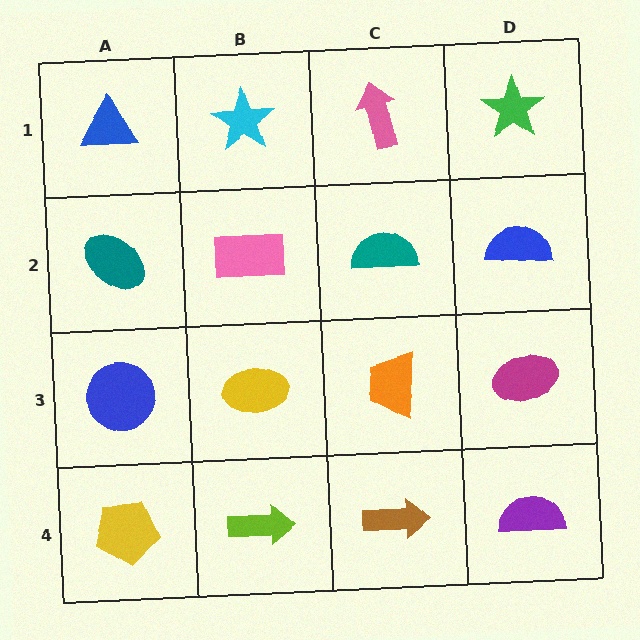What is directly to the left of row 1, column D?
A pink arrow.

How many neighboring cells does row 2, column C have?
4.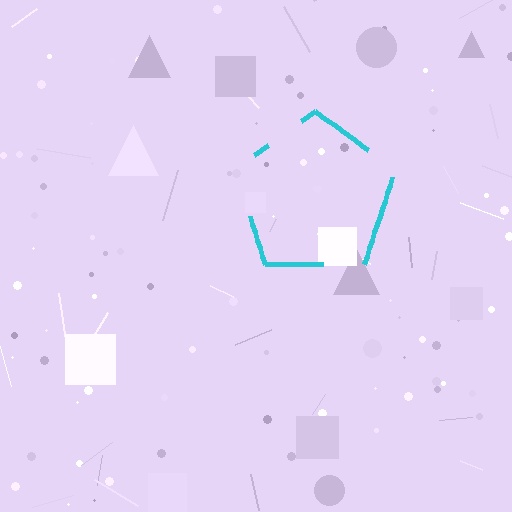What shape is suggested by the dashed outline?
The dashed outline suggests a pentagon.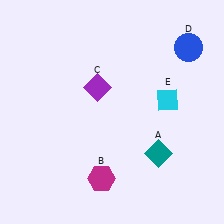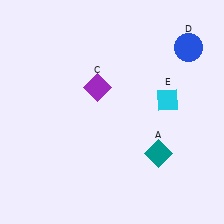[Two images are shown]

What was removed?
The magenta hexagon (B) was removed in Image 2.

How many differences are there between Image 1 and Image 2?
There is 1 difference between the two images.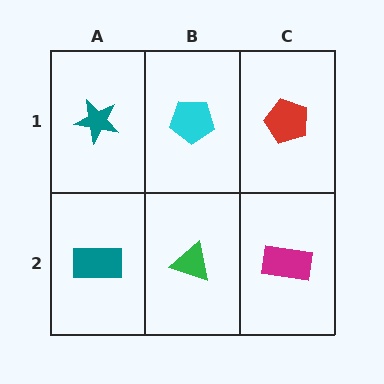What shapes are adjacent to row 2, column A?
A teal star (row 1, column A), a green triangle (row 2, column B).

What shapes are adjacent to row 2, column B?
A cyan pentagon (row 1, column B), a teal rectangle (row 2, column A), a magenta rectangle (row 2, column C).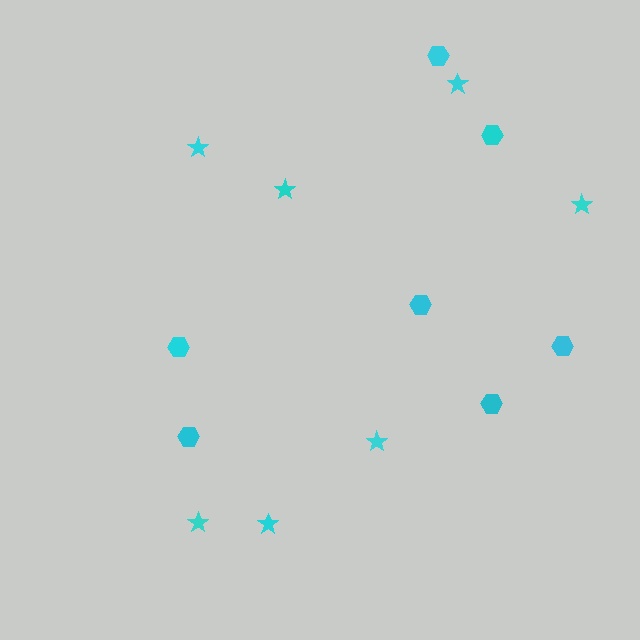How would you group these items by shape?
There are 2 groups: one group of stars (7) and one group of hexagons (7).